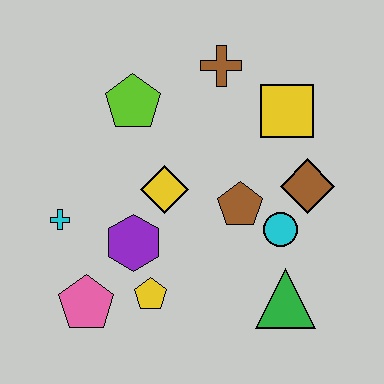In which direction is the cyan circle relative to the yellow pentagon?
The cyan circle is to the right of the yellow pentagon.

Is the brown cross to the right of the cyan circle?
No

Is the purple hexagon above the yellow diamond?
No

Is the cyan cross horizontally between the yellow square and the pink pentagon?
No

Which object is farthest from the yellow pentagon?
The brown cross is farthest from the yellow pentagon.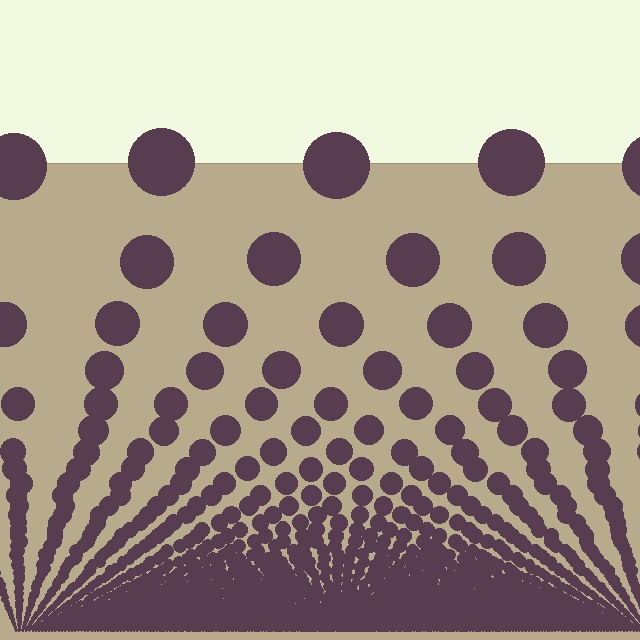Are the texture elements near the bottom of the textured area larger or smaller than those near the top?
Smaller. The gradient is inverted — elements near the bottom are smaller and denser.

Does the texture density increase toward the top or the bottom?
Density increases toward the bottom.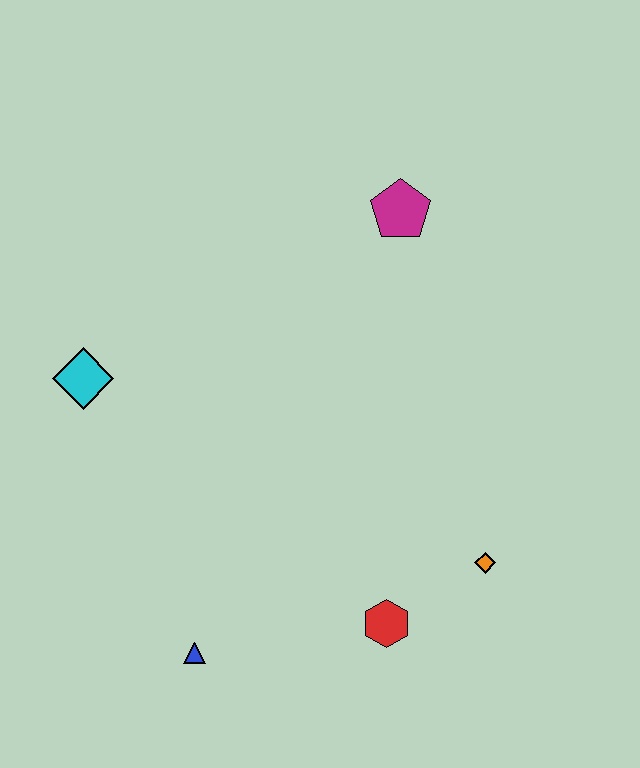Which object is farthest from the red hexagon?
The magenta pentagon is farthest from the red hexagon.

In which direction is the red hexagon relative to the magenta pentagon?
The red hexagon is below the magenta pentagon.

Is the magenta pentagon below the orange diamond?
No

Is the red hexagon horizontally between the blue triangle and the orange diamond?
Yes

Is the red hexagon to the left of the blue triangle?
No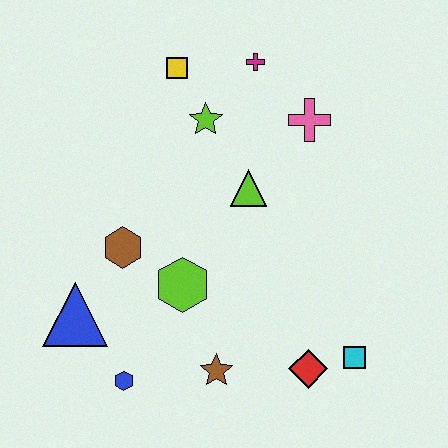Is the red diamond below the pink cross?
Yes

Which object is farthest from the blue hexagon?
The magenta cross is farthest from the blue hexagon.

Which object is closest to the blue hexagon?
The blue triangle is closest to the blue hexagon.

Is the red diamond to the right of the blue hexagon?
Yes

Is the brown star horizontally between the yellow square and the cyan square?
Yes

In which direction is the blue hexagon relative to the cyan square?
The blue hexagon is to the left of the cyan square.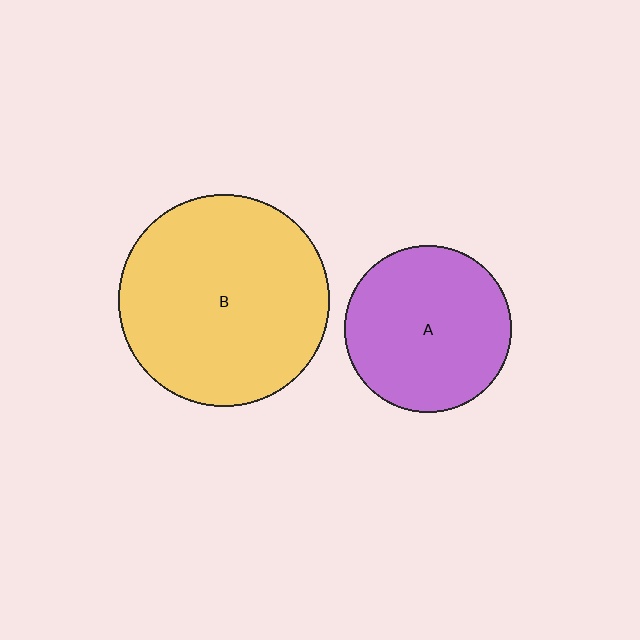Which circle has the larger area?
Circle B (yellow).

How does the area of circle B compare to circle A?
Approximately 1.6 times.